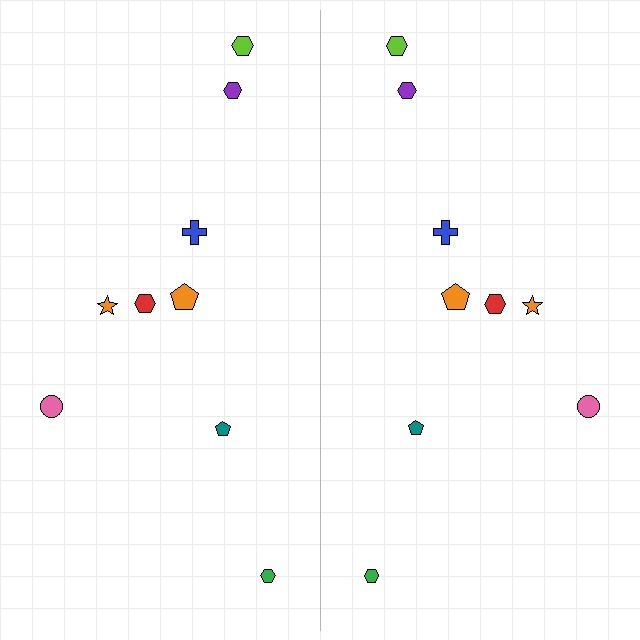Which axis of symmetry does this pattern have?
The pattern has a vertical axis of symmetry running through the center of the image.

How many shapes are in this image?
There are 18 shapes in this image.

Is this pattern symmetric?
Yes, this pattern has bilateral (reflection) symmetry.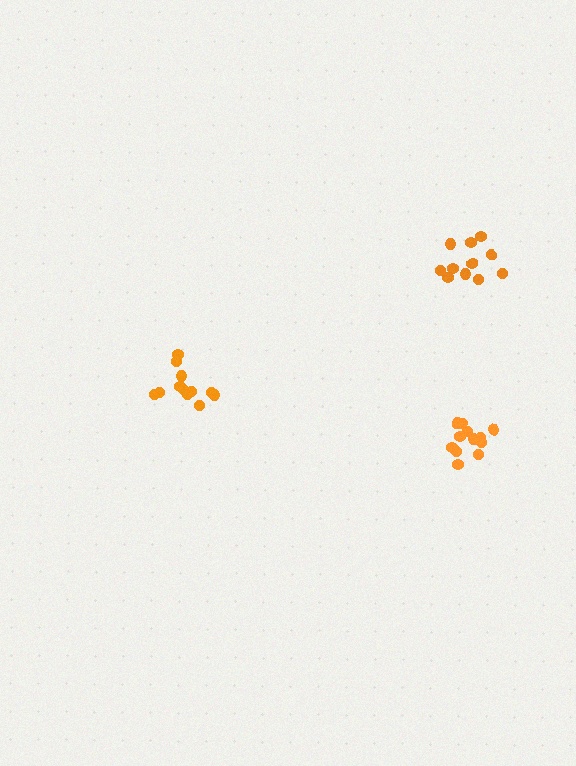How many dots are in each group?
Group 1: 12 dots, Group 2: 12 dots, Group 3: 11 dots (35 total).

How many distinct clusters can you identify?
There are 3 distinct clusters.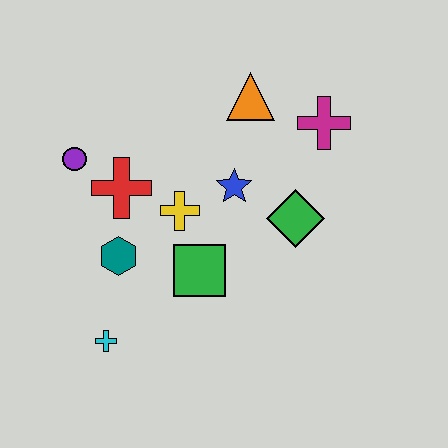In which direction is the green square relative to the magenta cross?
The green square is below the magenta cross.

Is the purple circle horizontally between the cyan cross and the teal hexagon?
No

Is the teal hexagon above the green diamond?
No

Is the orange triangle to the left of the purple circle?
No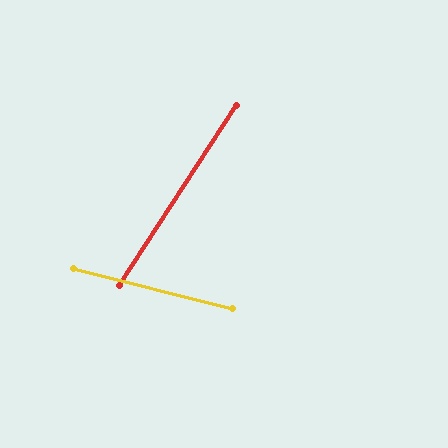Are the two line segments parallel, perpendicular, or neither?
Neither parallel nor perpendicular — they differ by about 71°.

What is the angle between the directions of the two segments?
Approximately 71 degrees.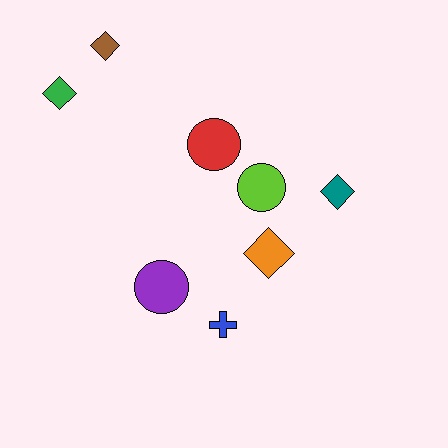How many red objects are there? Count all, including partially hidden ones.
There is 1 red object.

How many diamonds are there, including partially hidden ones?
There are 4 diamonds.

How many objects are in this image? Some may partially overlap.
There are 8 objects.